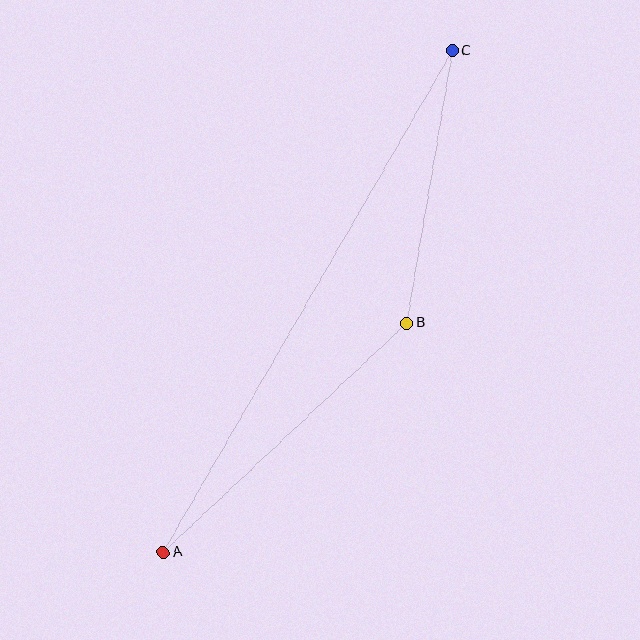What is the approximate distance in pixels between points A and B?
The distance between A and B is approximately 334 pixels.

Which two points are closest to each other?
Points B and C are closest to each other.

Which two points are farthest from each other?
Points A and C are farthest from each other.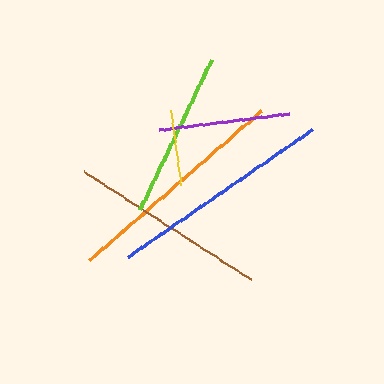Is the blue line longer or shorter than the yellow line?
The blue line is longer than the yellow line.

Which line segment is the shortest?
The yellow line is the shortest at approximately 76 pixels.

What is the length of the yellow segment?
The yellow segment is approximately 76 pixels long.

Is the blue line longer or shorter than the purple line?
The blue line is longer than the purple line.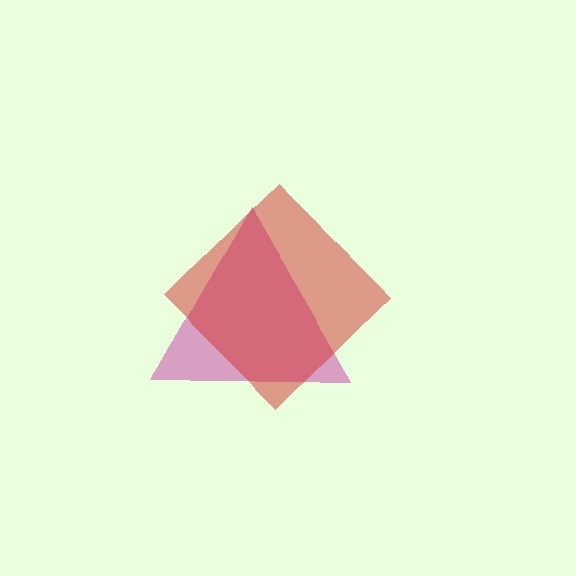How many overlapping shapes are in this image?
There are 2 overlapping shapes in the image.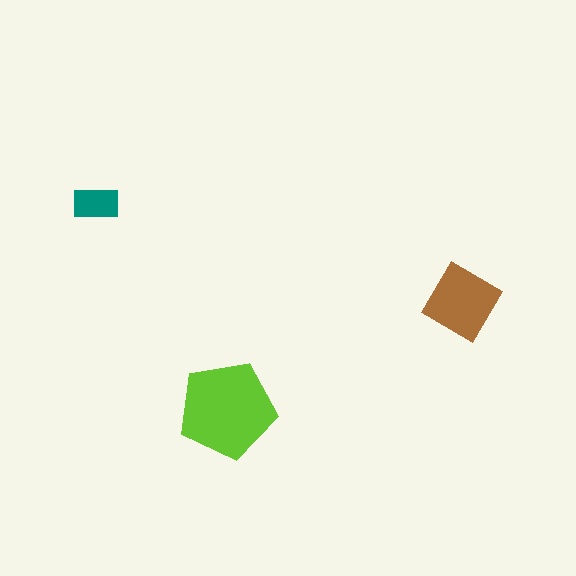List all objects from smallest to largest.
The teal rectangle, the brown diamond, the lime pentagon.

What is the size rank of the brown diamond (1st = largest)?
2nd.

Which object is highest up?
The teal rectangle is topmost.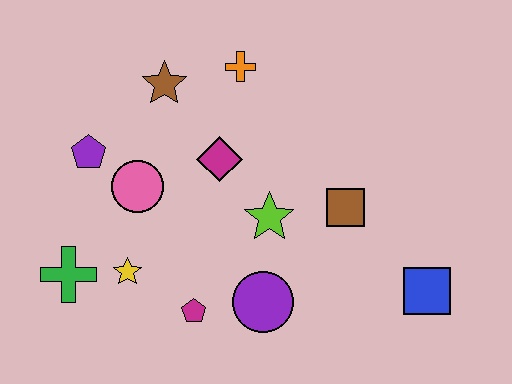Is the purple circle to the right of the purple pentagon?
Yes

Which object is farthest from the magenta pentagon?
The orange cross is farthest from the magenta pentagon.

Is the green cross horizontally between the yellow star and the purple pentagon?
No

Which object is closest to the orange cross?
The brown star is closest to the orange cross.